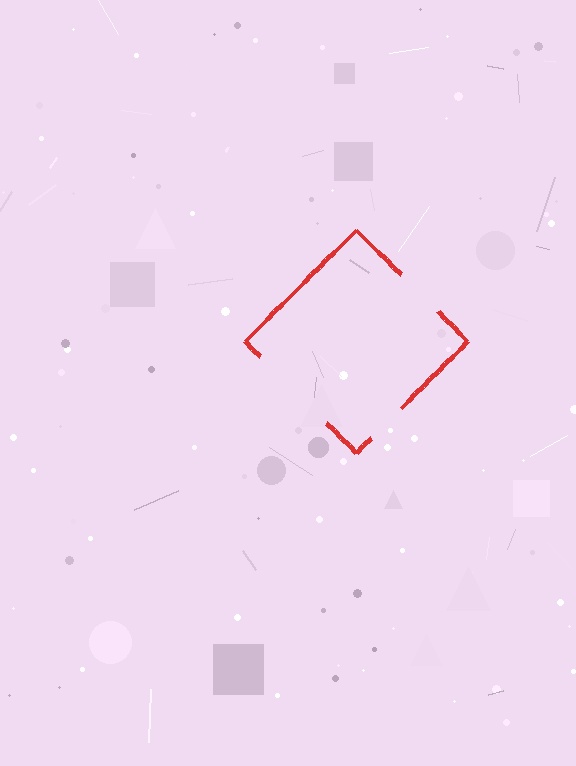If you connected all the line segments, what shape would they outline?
They would outline a diamond.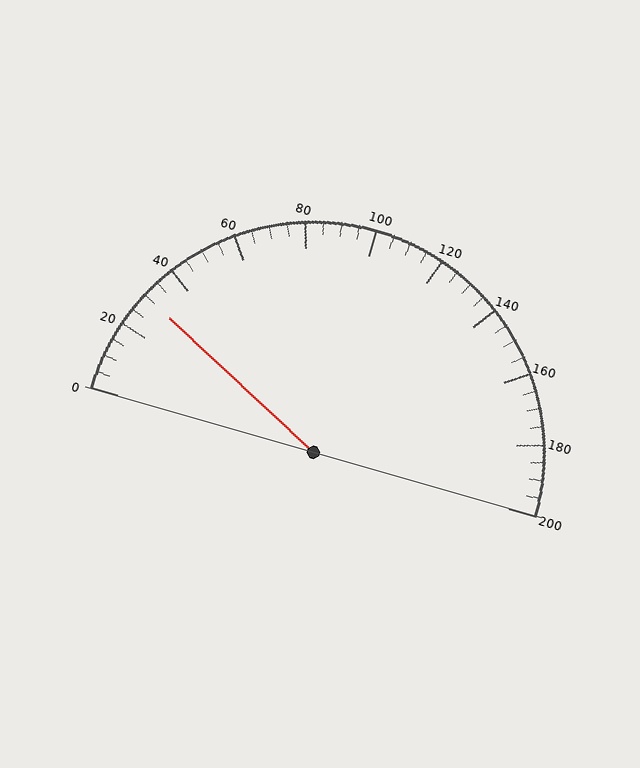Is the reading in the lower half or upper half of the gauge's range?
The reading is in the lower half of the range (0 to 200).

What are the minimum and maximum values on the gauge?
The gauge ranges from 0 to 200.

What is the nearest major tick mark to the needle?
The nearest major tick mark is 40.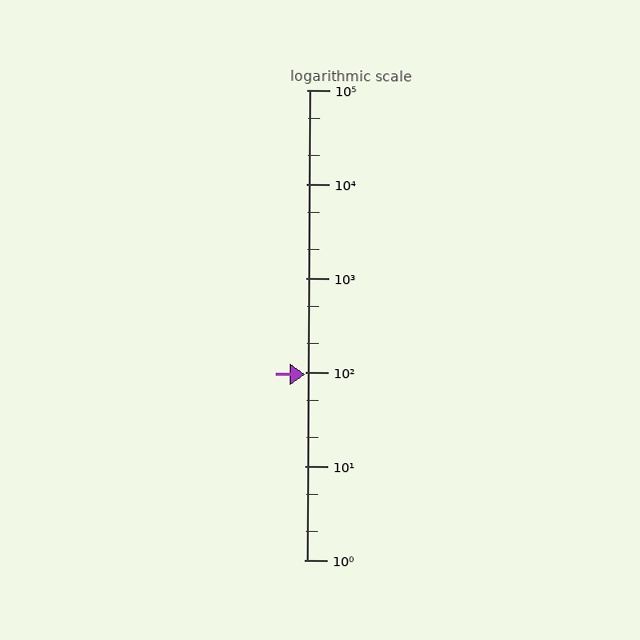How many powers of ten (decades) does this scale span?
The scale spans 5 decades, from 1 to 100000.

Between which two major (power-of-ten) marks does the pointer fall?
The pointer is between 10 and 100.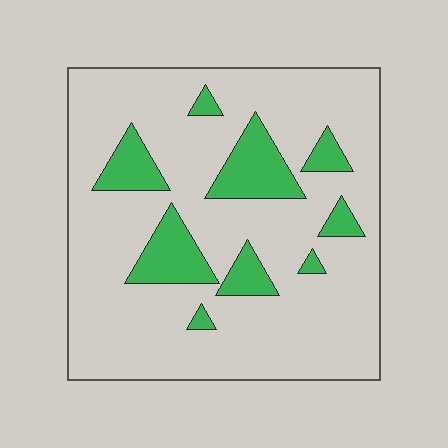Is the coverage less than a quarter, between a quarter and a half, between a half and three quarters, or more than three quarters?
Less than a quarter.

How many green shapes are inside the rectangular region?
9.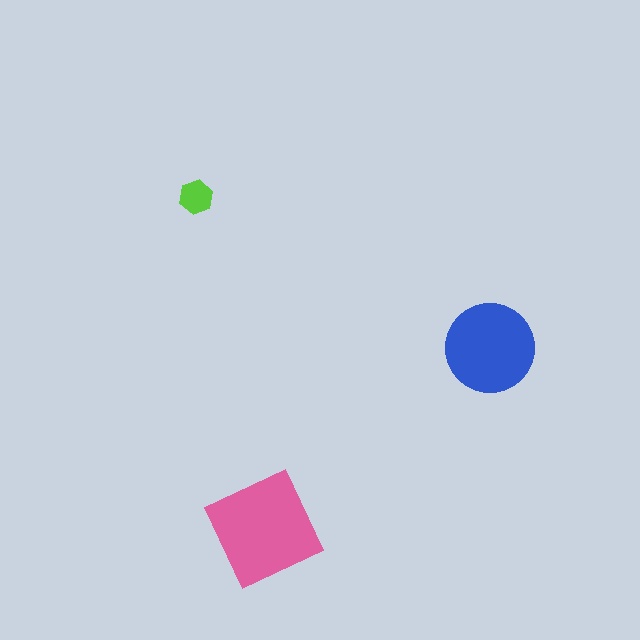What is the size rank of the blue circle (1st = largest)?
2nd.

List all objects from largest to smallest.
The pink diamond, the blue circle, the lime hexagon.